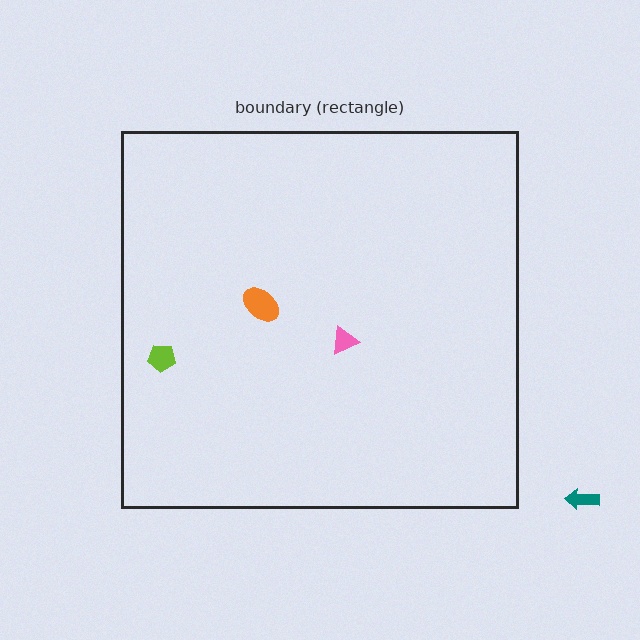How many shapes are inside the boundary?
3 inside, 1 outside.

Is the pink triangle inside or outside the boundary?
Inside.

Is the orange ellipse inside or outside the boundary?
Inside.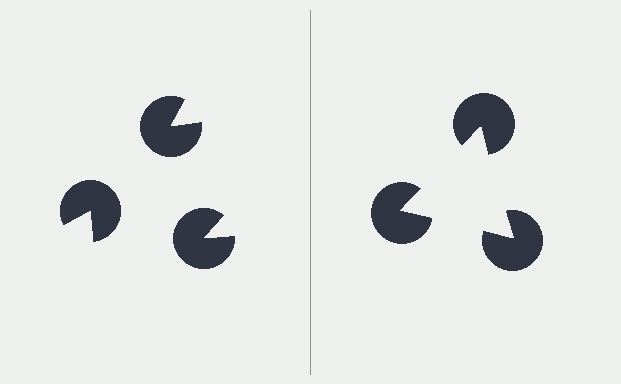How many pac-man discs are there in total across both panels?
6 — 3 on each side.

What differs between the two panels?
The pac-man discs are positioned identically on both sides; only the wedge orientations differ. On the right they align to a triangle; on the left they are misaligned.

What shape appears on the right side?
An illusory triangle.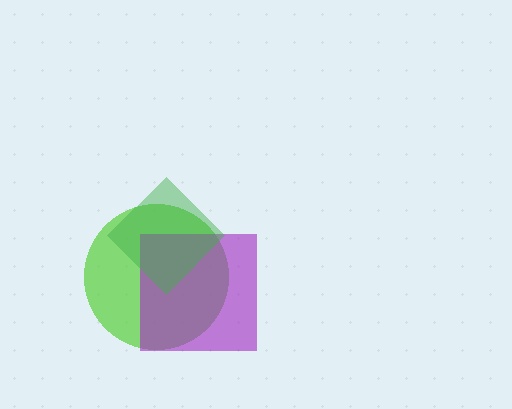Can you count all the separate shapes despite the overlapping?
Yes, there are 3 separate shapes.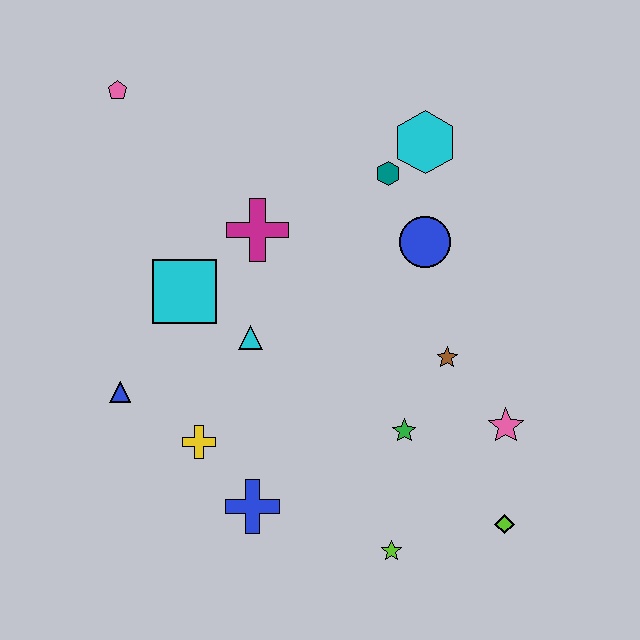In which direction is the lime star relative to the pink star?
The lime star is below the pink star.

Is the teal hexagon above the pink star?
Yes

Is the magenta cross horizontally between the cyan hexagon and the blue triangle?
Yes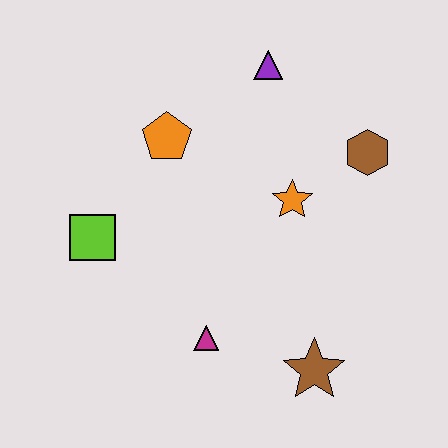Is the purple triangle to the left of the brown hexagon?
Yes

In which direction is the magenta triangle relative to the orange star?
The magenta triangle is below the orange star.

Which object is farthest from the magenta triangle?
The purple triangle is farthest from the magenta triangle.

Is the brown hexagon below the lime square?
No